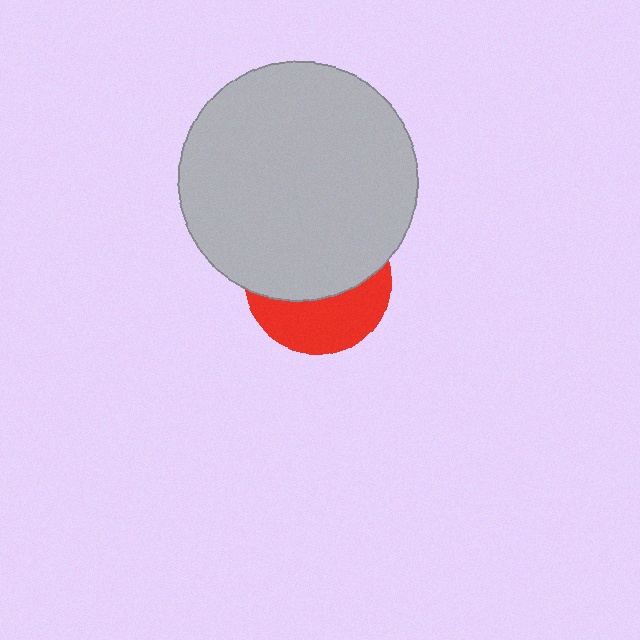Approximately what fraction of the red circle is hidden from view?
Roughly 59% of the red circle is hidden behind the light gray circle.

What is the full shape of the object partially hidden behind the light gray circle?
The partially hidden object is a red circle.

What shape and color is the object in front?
The object in front is a light gray circle.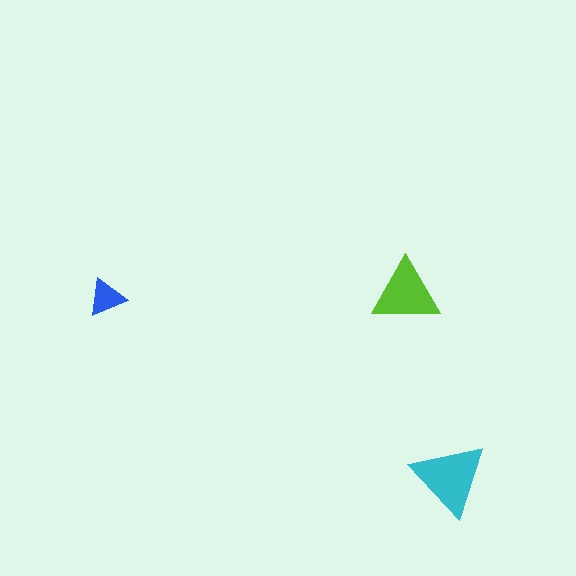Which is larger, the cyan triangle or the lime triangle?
The cyan one.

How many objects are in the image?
There are 3 objects in the image.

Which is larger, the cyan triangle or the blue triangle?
The cyan one.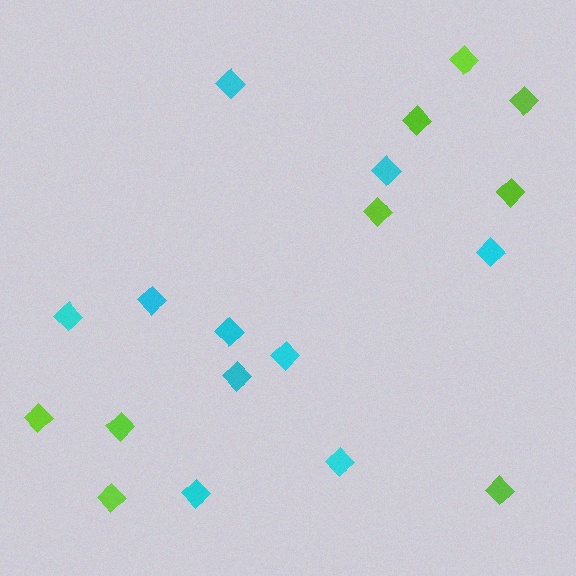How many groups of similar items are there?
There are 2 groups: one group of cyan diamonds (10) and one group of lime diamonds (9).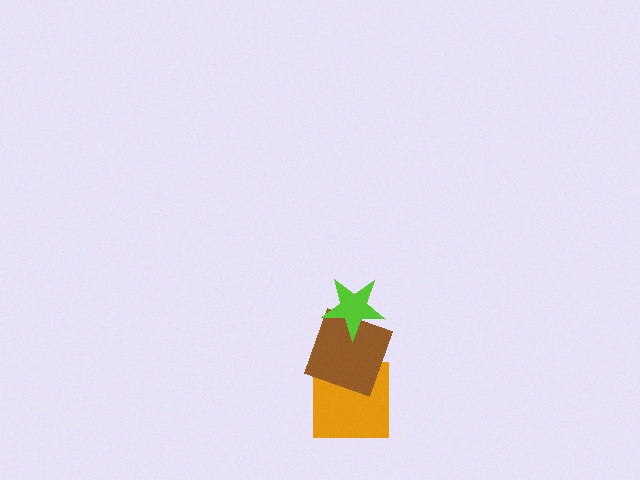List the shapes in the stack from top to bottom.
From top to bottom: the lime star, the brown square, the orange square.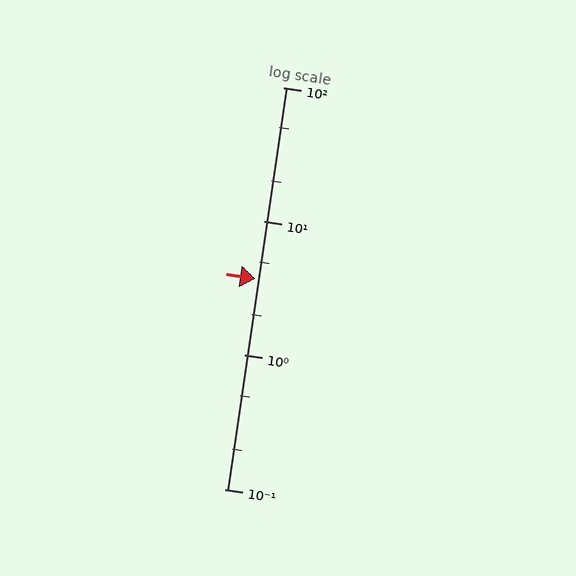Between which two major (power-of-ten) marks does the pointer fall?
The pointer is between 1 and 10.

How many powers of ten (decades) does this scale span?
The scale spans 3 decades, from 0.1 to 100.